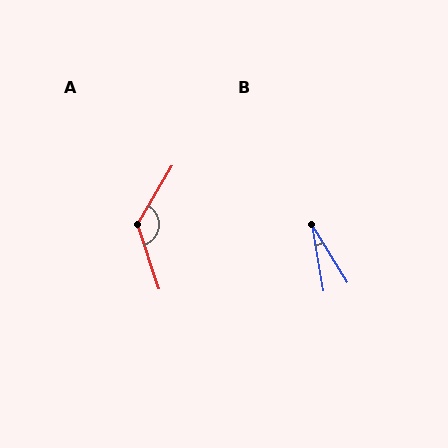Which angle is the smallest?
B, at approximately 22 degrees.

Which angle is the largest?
A, at approximately 131 degrees.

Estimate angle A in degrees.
Approximately 131 degrees.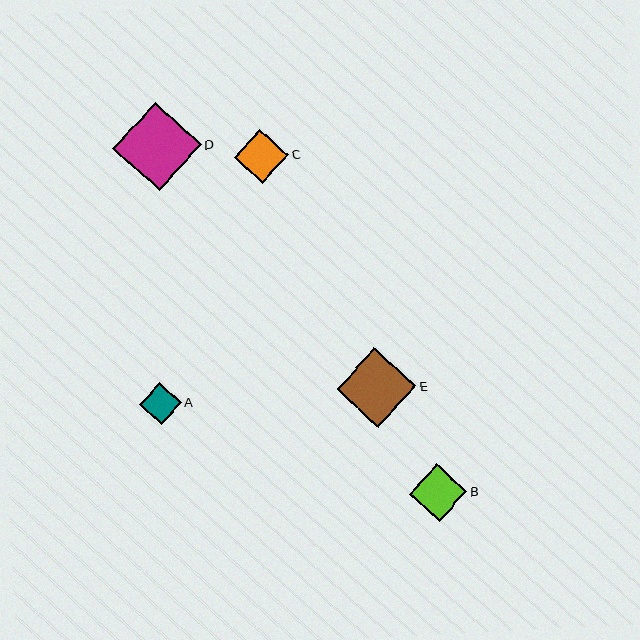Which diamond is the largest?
Diamond D is the largest with a size of approximately 88 pixels.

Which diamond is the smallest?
Diamond A is the smallest with a size of approximately 42 pixels.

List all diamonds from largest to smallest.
From largest to smallest: D, E, B, C, A.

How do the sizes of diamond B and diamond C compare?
Diamond B and diamond C are approximately the same size.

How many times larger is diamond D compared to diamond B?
Diamond D is approximately 1.5 times the size of diamond B.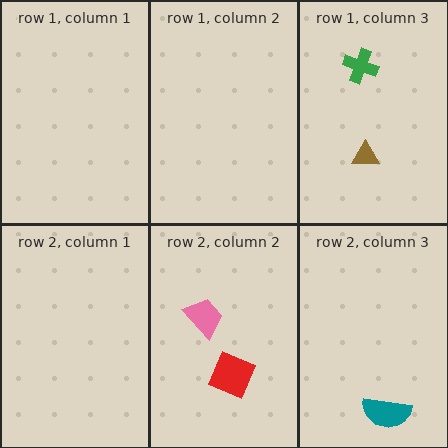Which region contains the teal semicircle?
The row 2, column 3 region.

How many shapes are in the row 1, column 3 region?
2.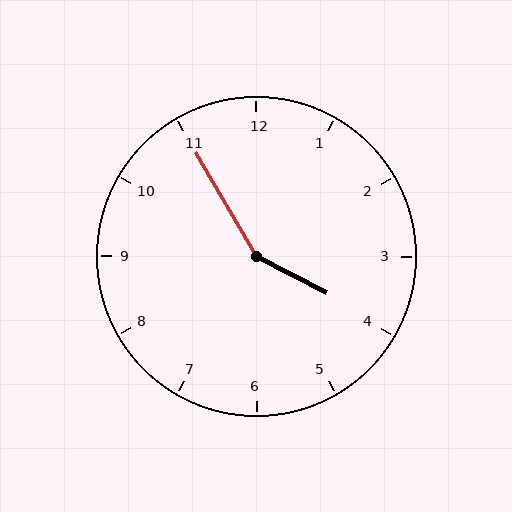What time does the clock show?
3:55.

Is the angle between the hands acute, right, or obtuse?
It is obtuse.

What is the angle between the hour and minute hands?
Approximately 148 degrees.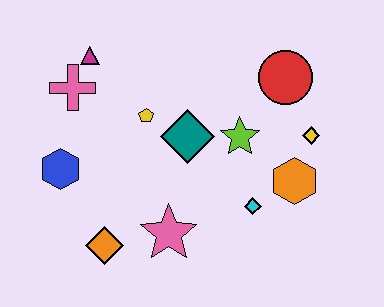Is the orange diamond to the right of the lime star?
No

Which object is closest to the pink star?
The orange diamond is closest to the pink star.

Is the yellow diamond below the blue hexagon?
No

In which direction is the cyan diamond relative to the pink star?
The cyan diamond is to the right of the pink star.